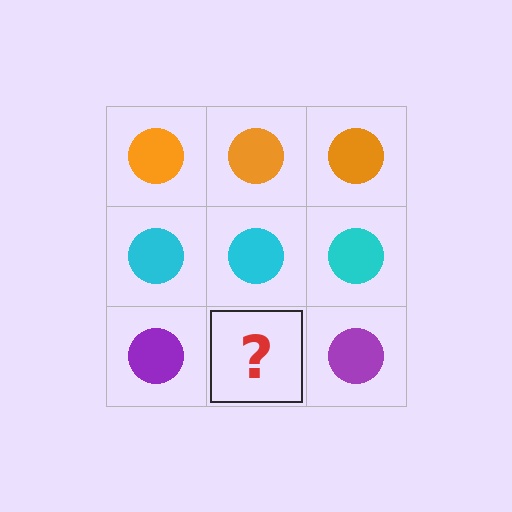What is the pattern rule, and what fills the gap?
The rule is that each row has a consistent color. The gap should be filled with a purple circle.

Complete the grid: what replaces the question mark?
The question mark should be replaced with a purple circle.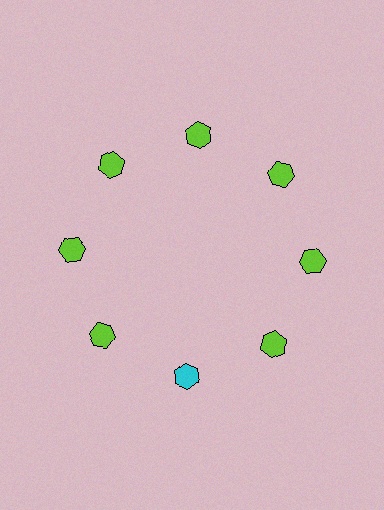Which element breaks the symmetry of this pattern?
The cyan hexagon at roughly the 6 o'clock position breaks the symmetry. All other shapes are lime hexagons.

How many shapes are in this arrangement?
There are 8 shapes arranged in a ring pattern.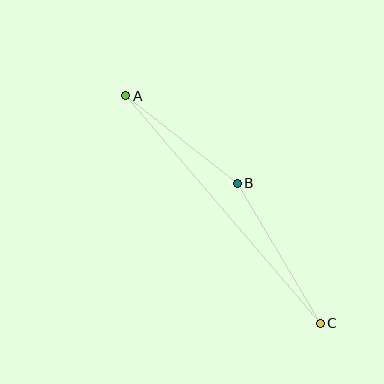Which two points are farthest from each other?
Points A and C are farthest from each other.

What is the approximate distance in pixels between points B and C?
The distance between B and C is approximately 163 pixels.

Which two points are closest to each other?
Points A and B are closest to each other.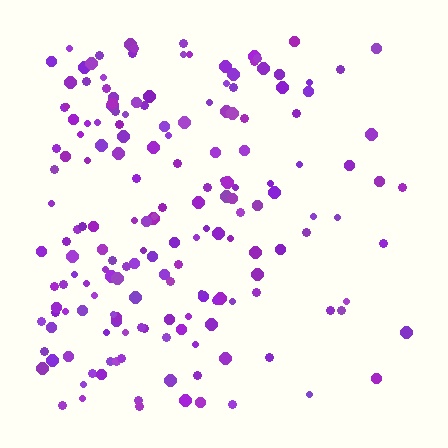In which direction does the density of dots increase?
From right to left, with the left side densest.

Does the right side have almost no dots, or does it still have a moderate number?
Still a moderate number, just noticeably fewer than the left.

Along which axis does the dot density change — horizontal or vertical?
Horizontal.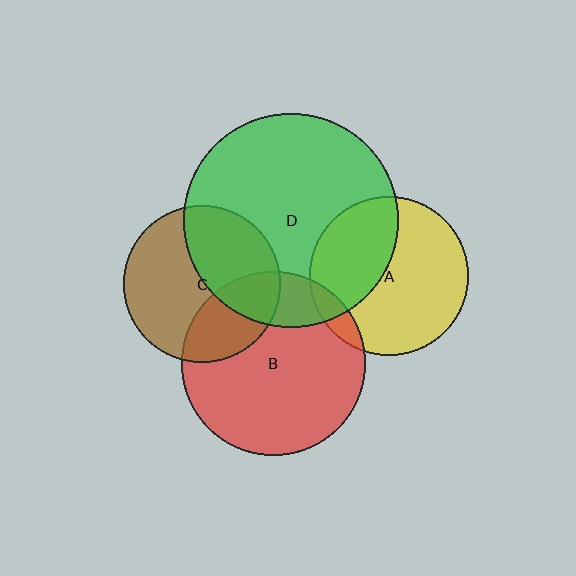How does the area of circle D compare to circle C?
Approximately 1.9 times.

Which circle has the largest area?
Circle D (green).